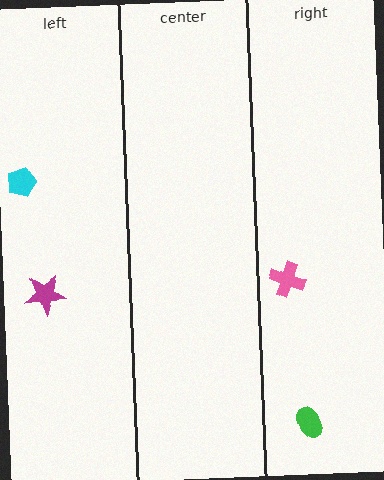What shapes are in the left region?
The cyan pentagon, the magenta star.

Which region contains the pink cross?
The right region.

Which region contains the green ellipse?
The right region.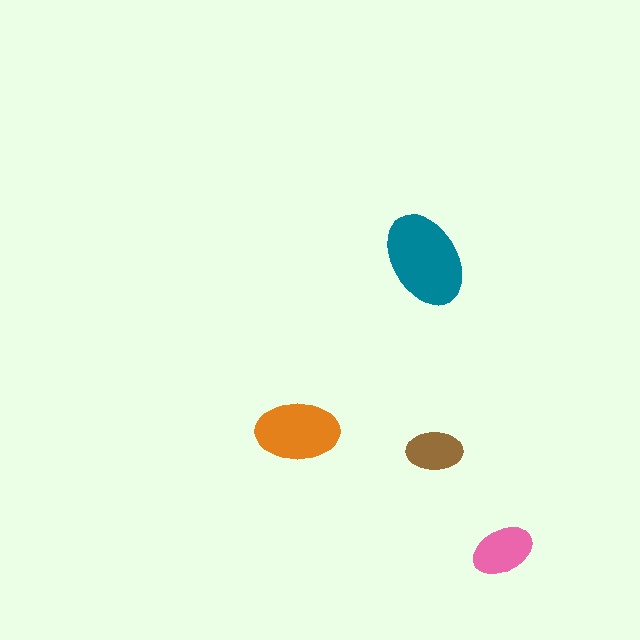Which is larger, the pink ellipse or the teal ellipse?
The teal one.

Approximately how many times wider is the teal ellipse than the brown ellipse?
About 1.5 times wider.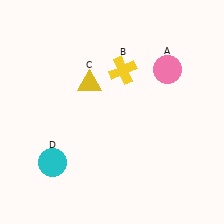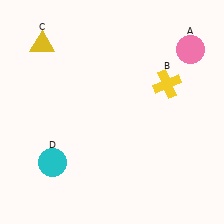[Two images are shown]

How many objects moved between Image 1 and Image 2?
3 objects moved between the two images.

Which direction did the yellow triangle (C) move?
The yellow triangle (C) moved left.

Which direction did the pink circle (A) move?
The pink circle (A) moved right.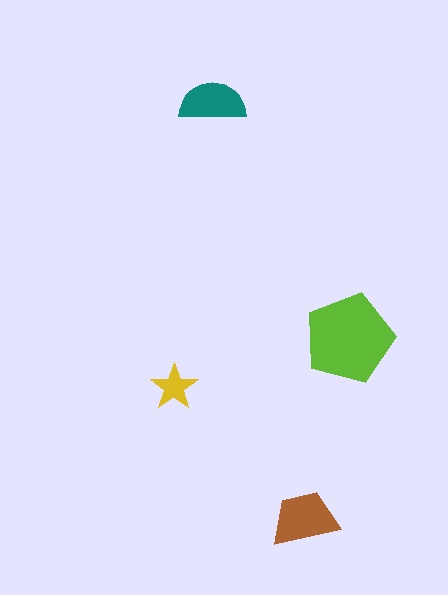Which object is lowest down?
The brown trapezoid is bottommost.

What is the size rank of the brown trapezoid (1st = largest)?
2nd.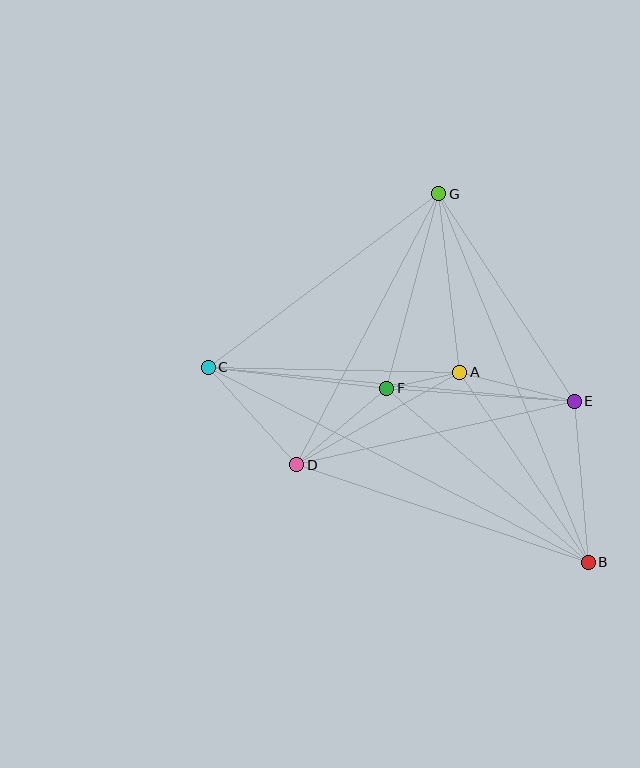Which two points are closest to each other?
Points A and F are closest to each other.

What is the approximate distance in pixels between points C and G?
The distance between C and G is approximately 288 pixels.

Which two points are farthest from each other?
Points B and C are farthest from each other.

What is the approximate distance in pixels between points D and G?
The distance between D and G is approximately 306 pixels.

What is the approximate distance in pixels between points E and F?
The distance between E and F is approximately 187 pixels.